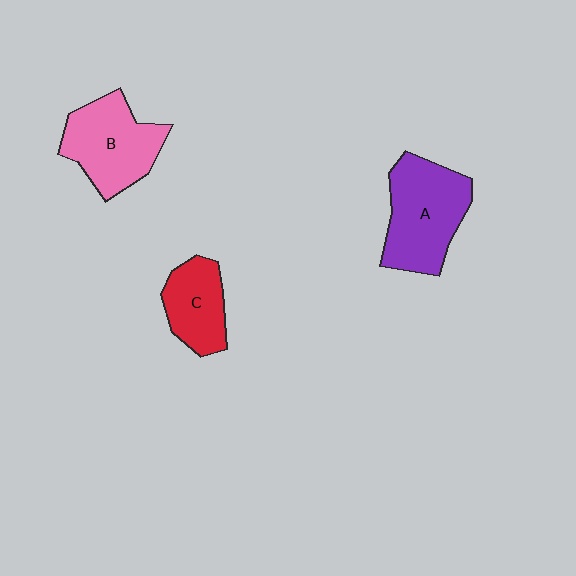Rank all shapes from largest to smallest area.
From largest to smallest: A (purple), B (pink), C (red).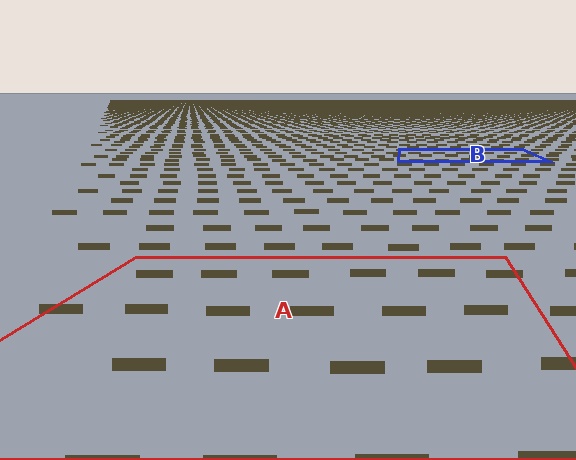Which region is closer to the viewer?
Region A is closer. The texture elements there are larger and more spread out.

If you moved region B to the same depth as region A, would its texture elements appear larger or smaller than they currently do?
They would appear larger. At a closer depth, the same texture elements are projected at a bigger on-screen size.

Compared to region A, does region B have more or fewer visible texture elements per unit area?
Region B has more texture elements per unit area — they are packed more densely because it is farther away.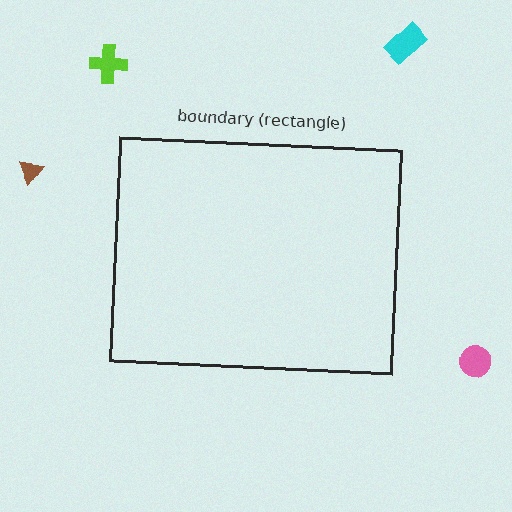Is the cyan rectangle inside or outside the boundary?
Outside.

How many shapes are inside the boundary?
0 inside, 4 outside.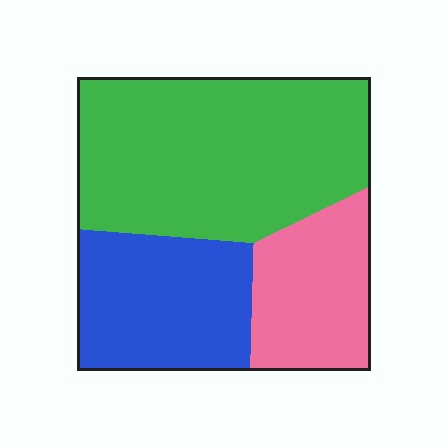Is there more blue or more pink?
Blue.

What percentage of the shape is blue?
Blue takes up about one quarter (1/4) of the shape.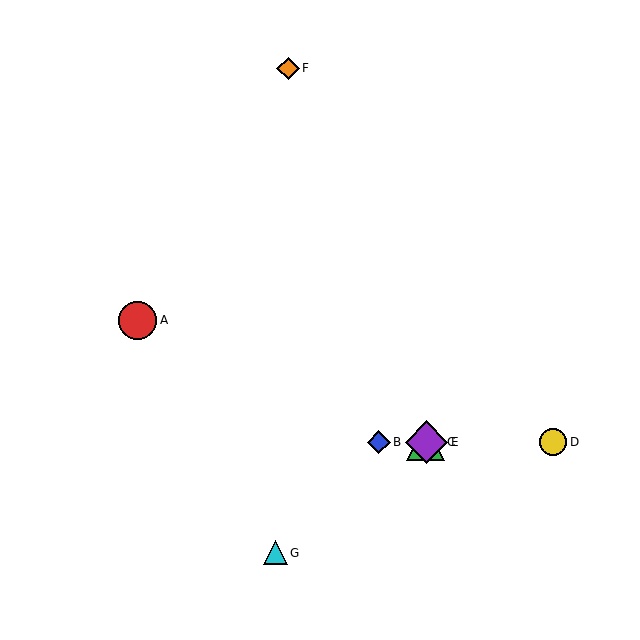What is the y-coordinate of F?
Object F is at y≈68.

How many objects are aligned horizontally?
4 objects (B, C, D, E) are aligned horizontally.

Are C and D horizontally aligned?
Yes, both are at y≈442.